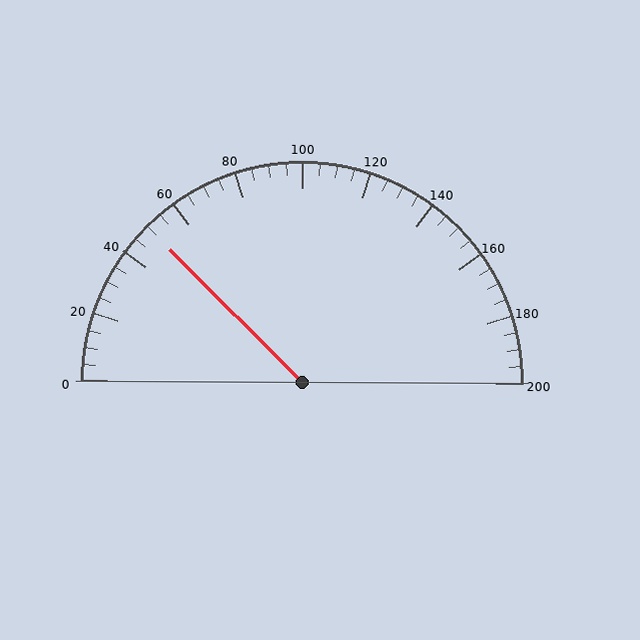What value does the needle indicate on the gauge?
The needle indicates approximately 50.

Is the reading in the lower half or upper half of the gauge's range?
The reading is in the lower half of the range (0 to 200).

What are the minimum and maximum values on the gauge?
The gauge ranges from 0 to 200.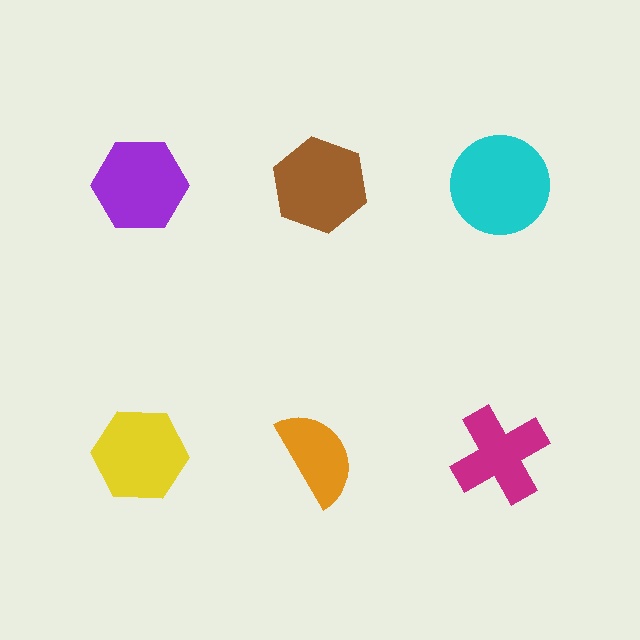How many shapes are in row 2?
3 shapes.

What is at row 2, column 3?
A magenta cross.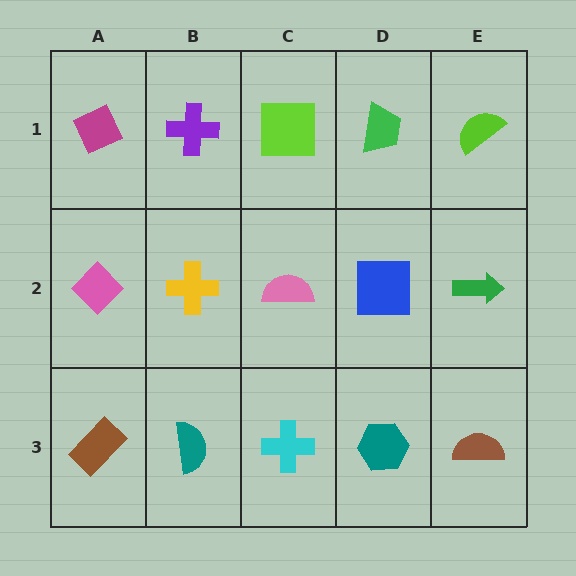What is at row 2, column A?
A pink diamond.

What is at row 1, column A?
A magenta diamond.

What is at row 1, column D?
A green trapezoid.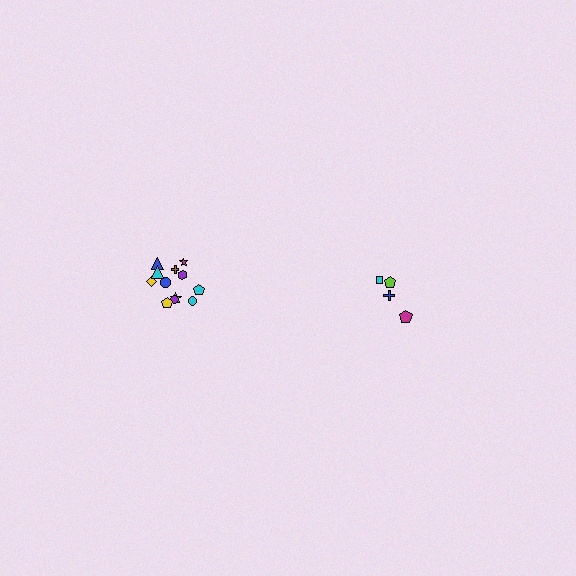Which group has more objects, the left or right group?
The left group.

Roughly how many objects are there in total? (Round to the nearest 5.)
Roughly 15 objects in total.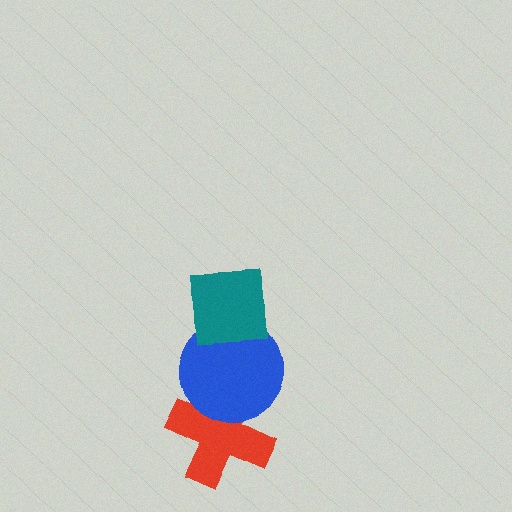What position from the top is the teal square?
The teal square is 1st from the top.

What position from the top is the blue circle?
The blue circle is 2nd from the top.